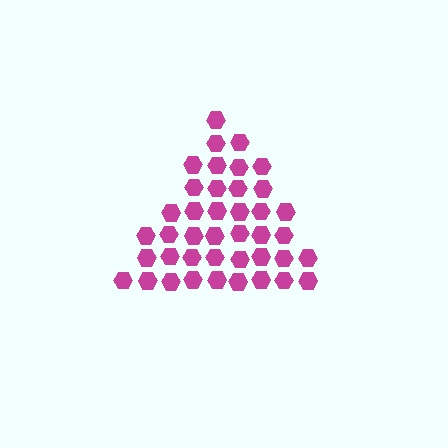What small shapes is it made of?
It is made of small hexagons.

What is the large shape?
The large shape is a triangle.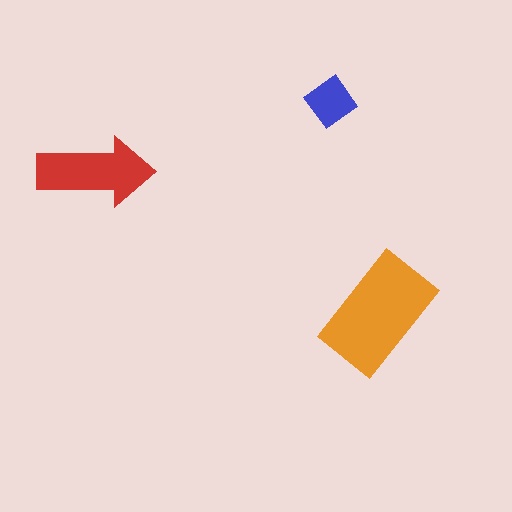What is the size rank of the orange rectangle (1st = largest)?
1st.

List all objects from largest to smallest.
The orange rectangle, the red arrow, the blue diamond.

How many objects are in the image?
There are 3 objects in the image.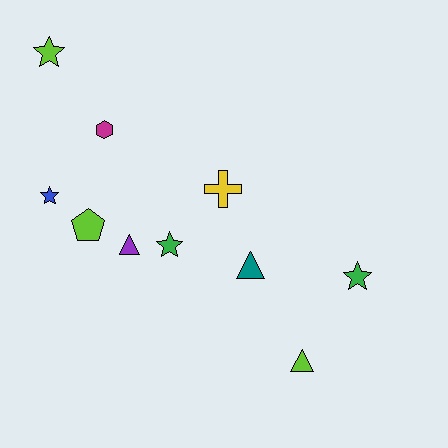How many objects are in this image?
There are 10 objects.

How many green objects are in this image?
There are 2 green objects.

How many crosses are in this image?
There is 1 cross.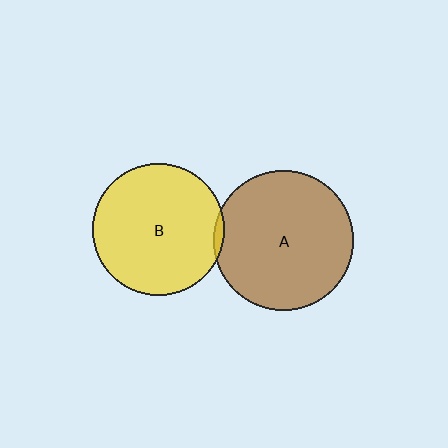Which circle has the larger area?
Circle A (brown).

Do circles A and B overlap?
Yes.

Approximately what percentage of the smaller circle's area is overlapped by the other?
Approximately 5%.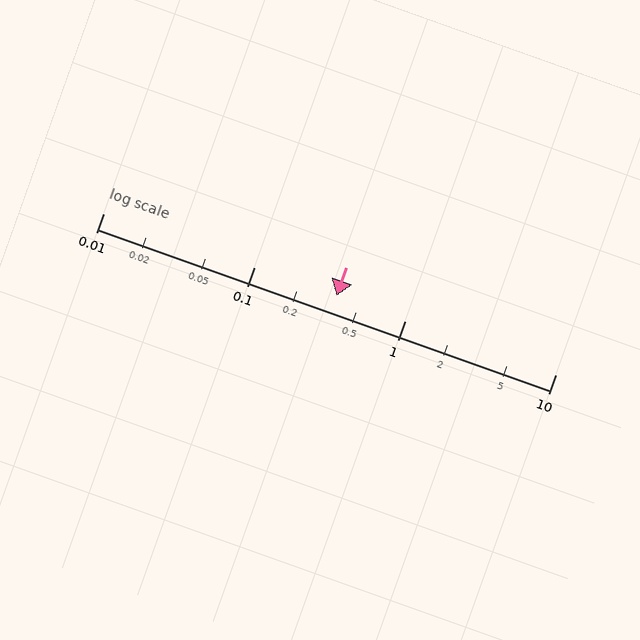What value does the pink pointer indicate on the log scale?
The pointer indicates approximately 0.35.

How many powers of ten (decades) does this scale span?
The scale spans 3 decades, from 0.01 to 10.